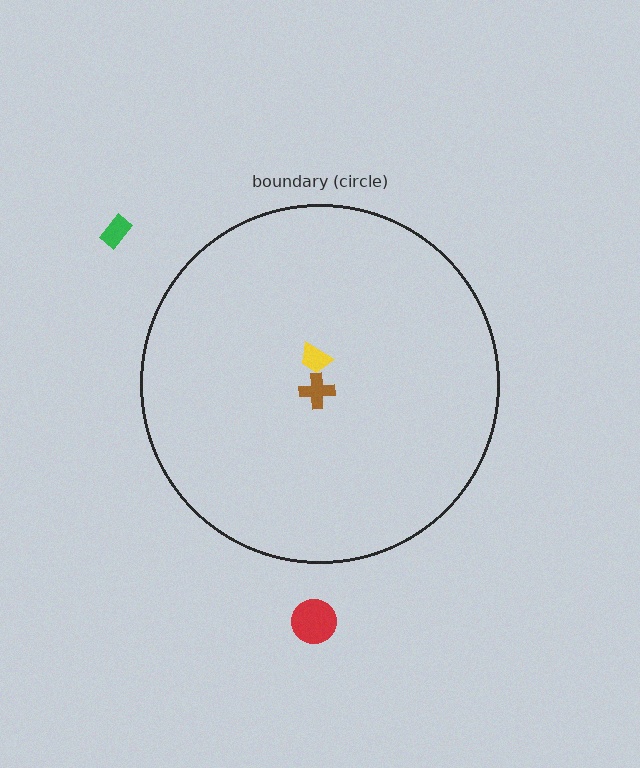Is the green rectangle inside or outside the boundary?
Outside.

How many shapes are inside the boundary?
2 inside, 2 outside.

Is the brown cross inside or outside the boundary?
Inside.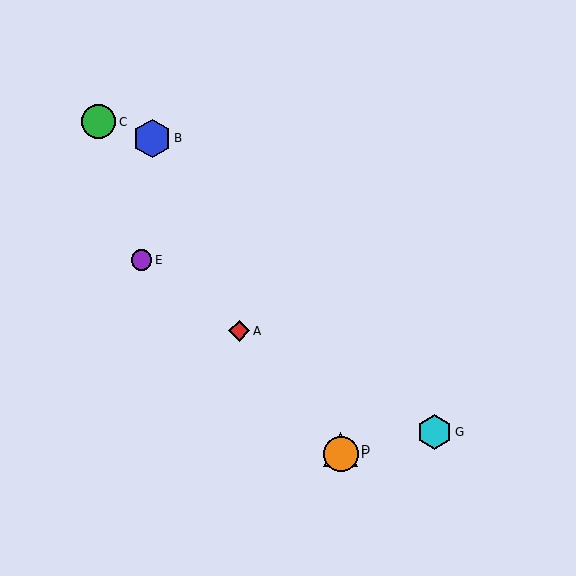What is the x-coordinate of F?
Object F is at x≈341.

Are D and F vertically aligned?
Yes, both are at x≈341.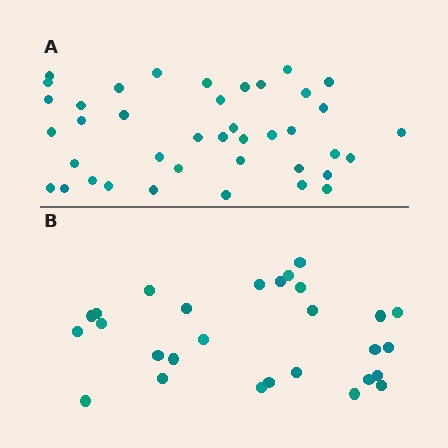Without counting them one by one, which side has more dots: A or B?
Region A (the top region) has more dots.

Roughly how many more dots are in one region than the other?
Region A has roughly 12 or so more dots than region B.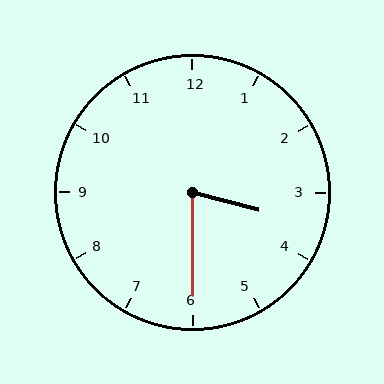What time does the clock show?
3:30.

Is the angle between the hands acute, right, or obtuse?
It is acute.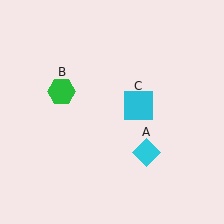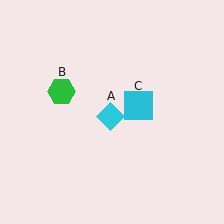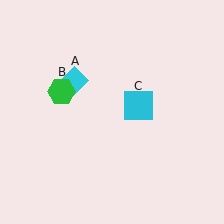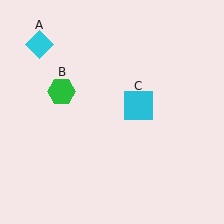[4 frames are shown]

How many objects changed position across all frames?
1 object changed position: cyan diamond (object A).